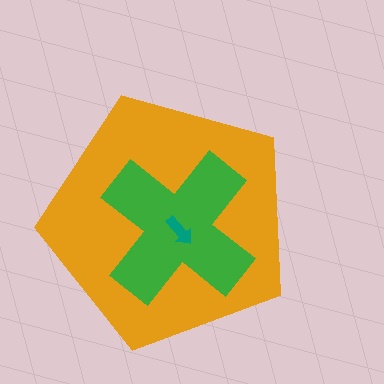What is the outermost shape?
The orange pentagon.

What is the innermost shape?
The teal arrow.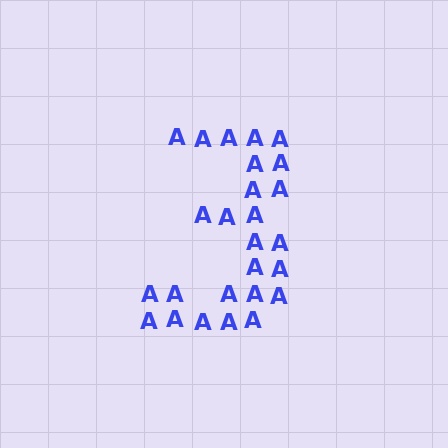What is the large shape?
The large shape is the digit 3.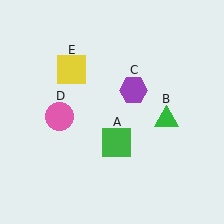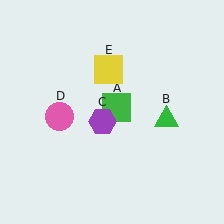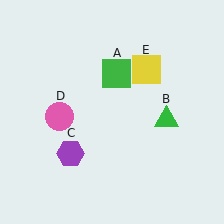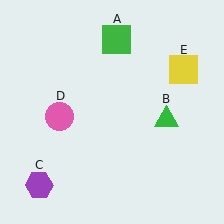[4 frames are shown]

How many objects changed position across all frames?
3 objects changed position: green square (object A), purple hexagon (object C), yellow square (object E).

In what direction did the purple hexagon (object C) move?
The purple hexagon (object C) moved down and to the left.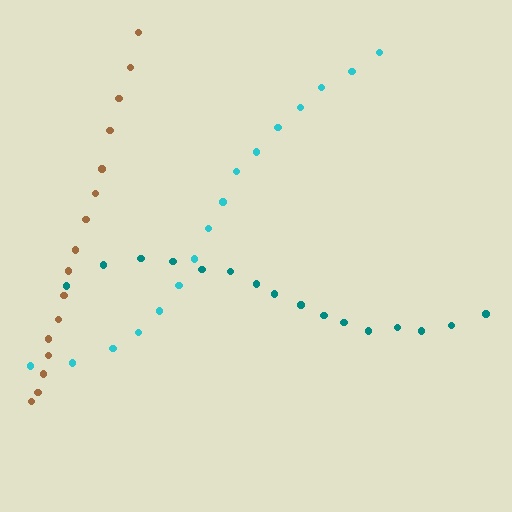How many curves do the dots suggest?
There are 3 distinct paths.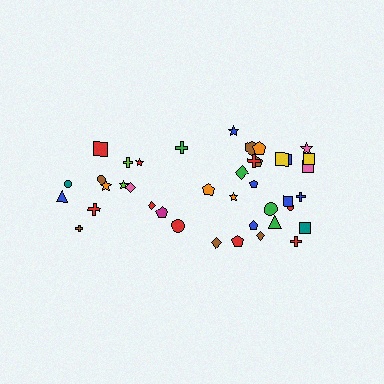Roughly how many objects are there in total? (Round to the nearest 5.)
Roughly 40 objects in total.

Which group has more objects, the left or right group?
The right group.